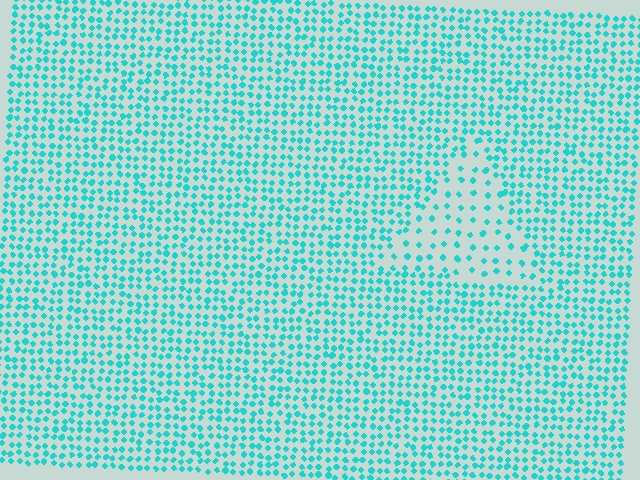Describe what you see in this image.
The image contains small cyan elements arranged at two different densities. A triangle-shaped region is visible where the elements are less densely packed than the surrounding area.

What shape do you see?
I see a triangle.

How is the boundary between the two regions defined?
The boundary is defined by a change in element density (approximately 2.3x ratio). All elements are the same color, size, and shape.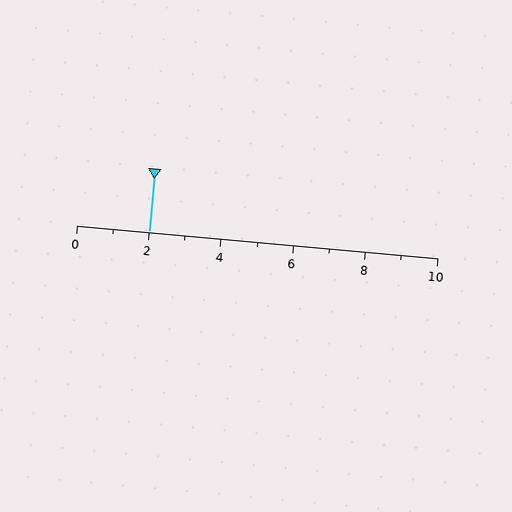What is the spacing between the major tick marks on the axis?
The major ticks are spaced 2 apart.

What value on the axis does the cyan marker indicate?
The marker indicates approximately 2.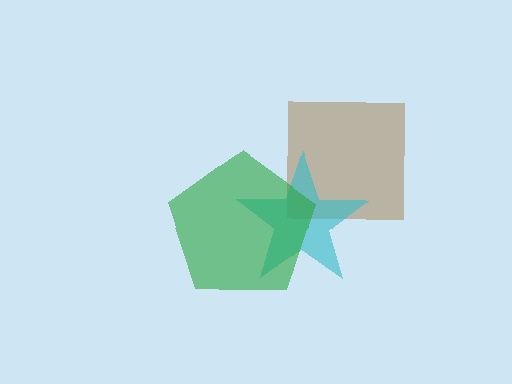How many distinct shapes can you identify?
There are 3 distinct shapes: a brown square, a cyan star, a green pentagon.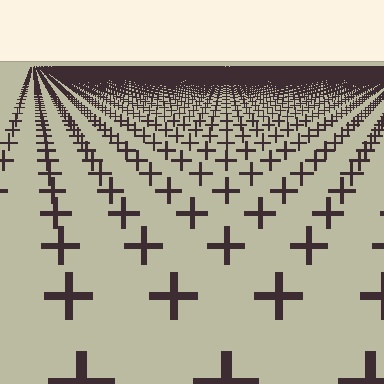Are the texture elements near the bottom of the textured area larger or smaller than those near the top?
Larger. Near the bottom, elements are closer to the viewer and appear at a bigger on-screen size.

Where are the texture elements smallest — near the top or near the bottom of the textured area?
Near the top.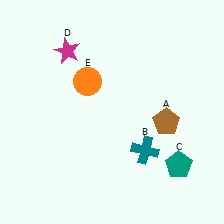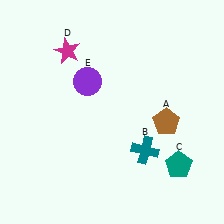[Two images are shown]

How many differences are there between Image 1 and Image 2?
There is 1 difference between the two images.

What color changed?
The circle (E) changed from orange in Image 1 to purple in Image 2.